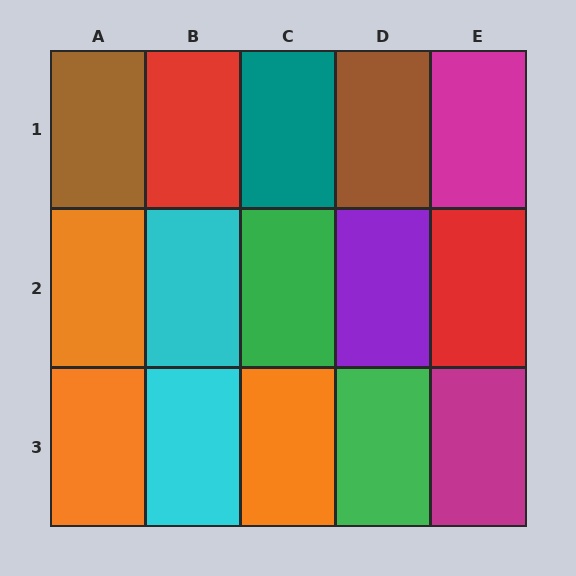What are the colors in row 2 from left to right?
Orange, cyan, green, purple, red.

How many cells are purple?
1 cell is purple.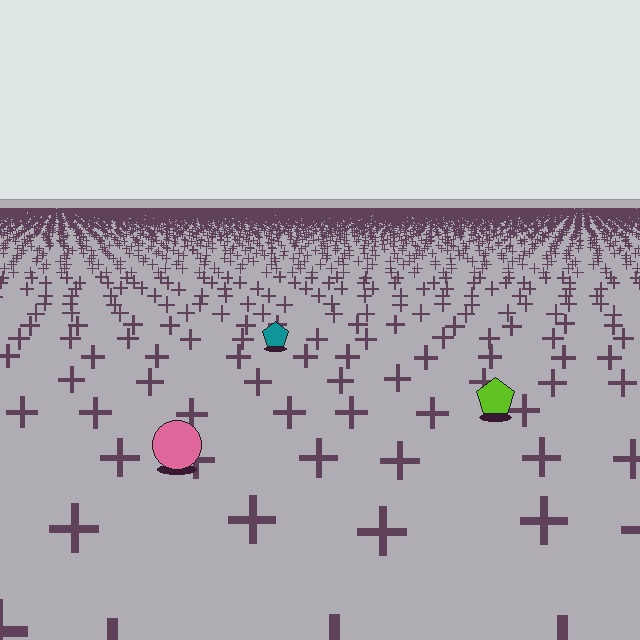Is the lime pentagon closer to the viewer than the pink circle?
No. The pink circle is closer — you can tell from the texture gradient: the ground texture is coarser near it.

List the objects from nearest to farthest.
From nearest to farthest: the pink circle, the lime pentagon, the teal pentagon.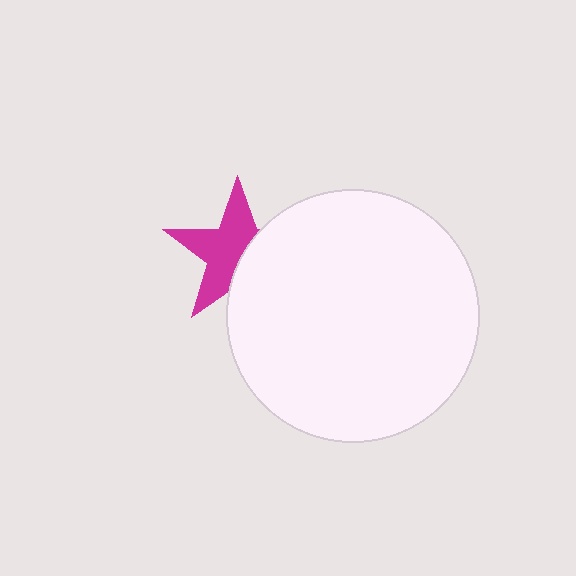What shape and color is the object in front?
The object in front is a white circle.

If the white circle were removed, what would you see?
You would see the complete magenta star.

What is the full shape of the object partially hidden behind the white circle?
The partially hidden object is a magenta star.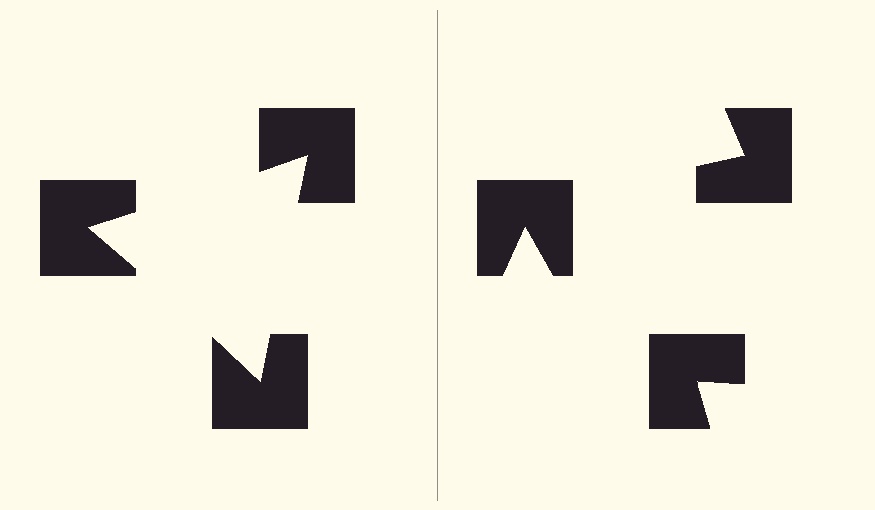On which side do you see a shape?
An illusory triangle appears on the left side. On the right side the wedge cuts are rotated, so no coherent shape forms.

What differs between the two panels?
The notched squares are positioned identically on both sides; only the wedge orientations differ. On the left they align to a triangle; on the right they are misaligned.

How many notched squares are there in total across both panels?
6 — 3 on each side.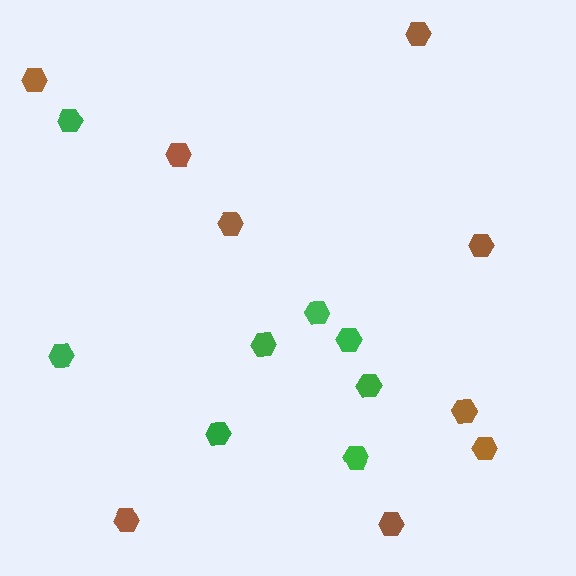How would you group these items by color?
There are 2 groups: one group of brown hexagons (9) and one group of green hexagons (8).